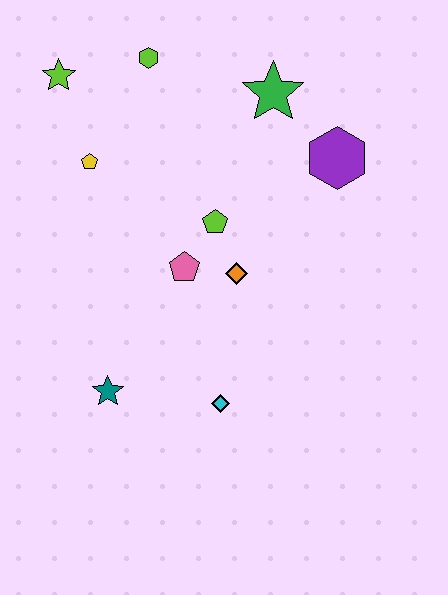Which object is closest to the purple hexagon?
The green star is closest to the purple hexagon.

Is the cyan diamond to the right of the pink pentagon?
Yes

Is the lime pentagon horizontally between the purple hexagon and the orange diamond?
No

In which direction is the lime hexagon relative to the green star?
The lime hexagon is to the left of the green star.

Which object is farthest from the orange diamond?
The lime star is farthest from the orange diamond.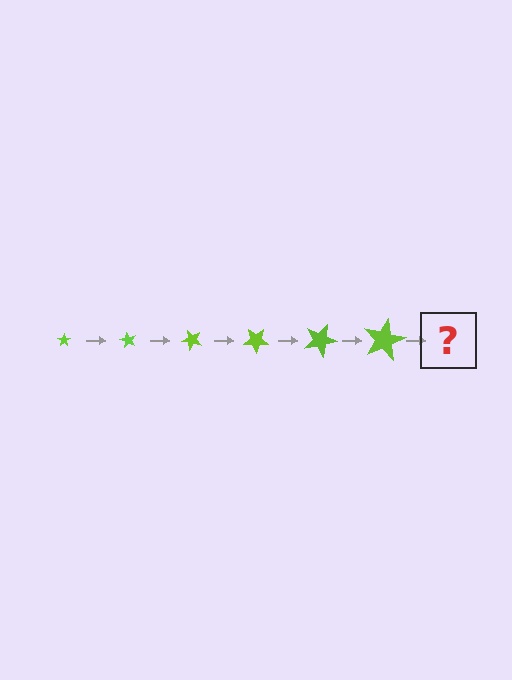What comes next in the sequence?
The next element should be a star, larger than the previous one and rotated 360 degrees from the start.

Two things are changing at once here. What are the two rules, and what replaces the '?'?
The two rules are that the star grows larger each step and it rotates 60 degrees each step. The '?' should be a star, larger than the previous one and rotated 360 degrees from the start.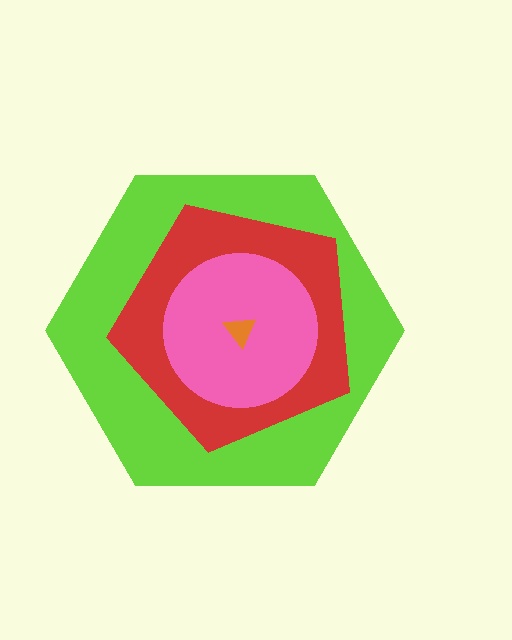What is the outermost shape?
The lime hexagon.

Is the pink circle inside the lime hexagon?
Yes.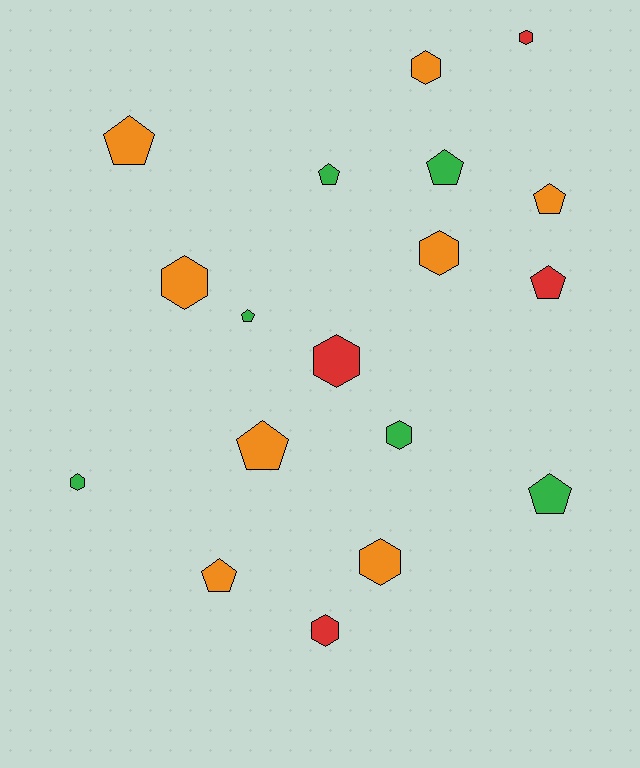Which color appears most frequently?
Orange, with 8 objects.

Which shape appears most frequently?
Pentagon, with 9 objects.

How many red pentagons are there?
There is 1 red pentagon.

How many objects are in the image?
There are 18 objects.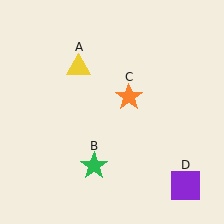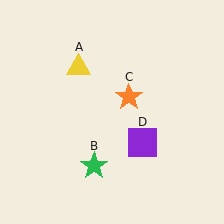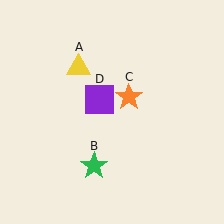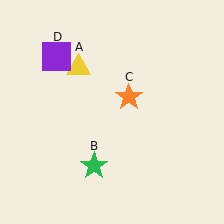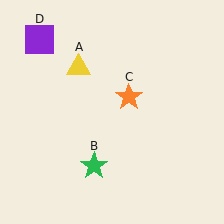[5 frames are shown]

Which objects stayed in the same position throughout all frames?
Yellow triangle (object A) and green star (object B) and orange star (object C) remained stationary.